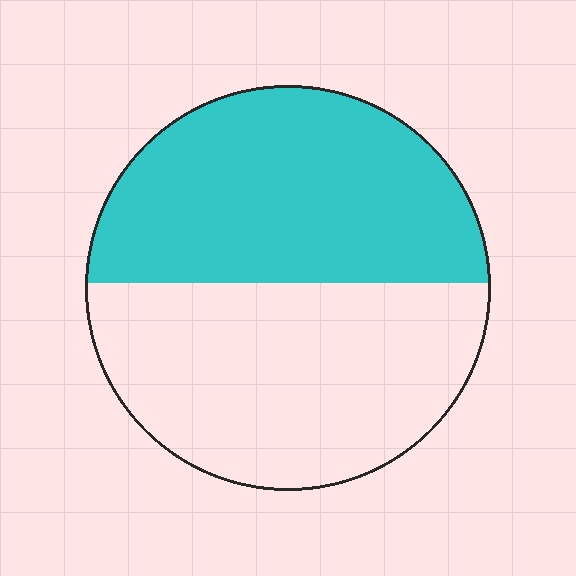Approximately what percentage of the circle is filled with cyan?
Approximately 50%.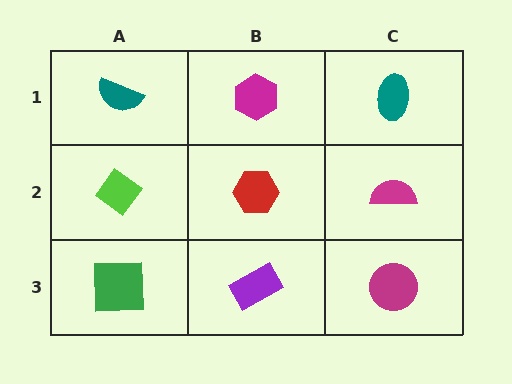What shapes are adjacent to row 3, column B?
A red hexagon (row 2, column B), a green square (row 3, column A), a magenta circle (row 3, column C).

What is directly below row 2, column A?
A green square.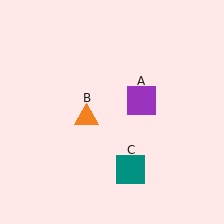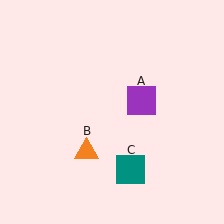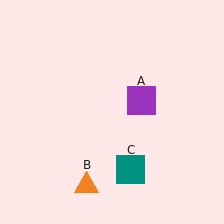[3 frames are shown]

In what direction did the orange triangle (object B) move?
The orange triangle (object B) moved down.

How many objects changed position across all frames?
1 object changed position: orange triangle (object B).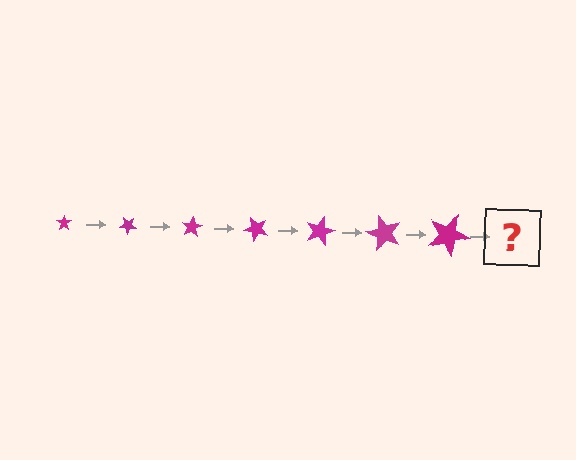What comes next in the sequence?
The next element should be a star, larger than the previous one and rotated 280 degrees from the start.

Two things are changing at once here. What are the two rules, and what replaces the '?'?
The two rules are that the star grows larger each step and it rotates 40 degrees each step. The '?' should be a star, larger than the previous one and rotated 280 degrees from the start.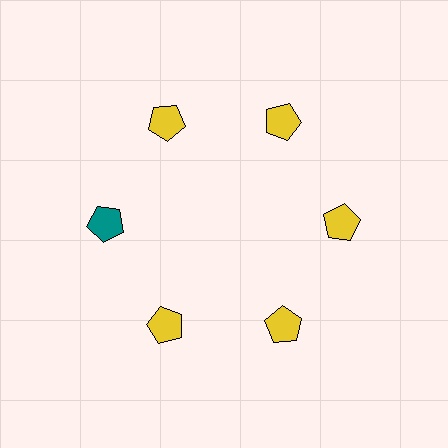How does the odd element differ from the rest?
It has a different color: teal instead of yellow.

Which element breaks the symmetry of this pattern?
The teal pentagon at roughly the 9 o'clock position breaks the symmetry. All other shapes are yellow pentagons.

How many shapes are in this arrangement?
There are 6 shapes arranged in a ring pattern.